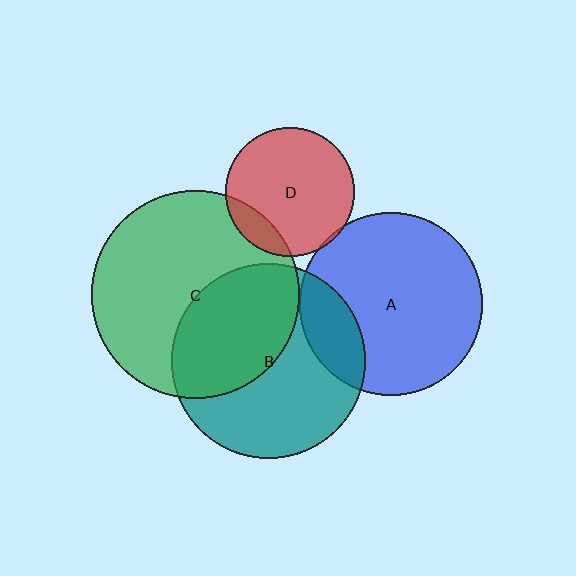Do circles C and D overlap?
Yes.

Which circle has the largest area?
Circle C (green).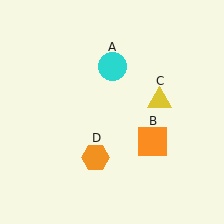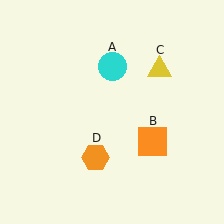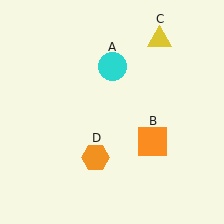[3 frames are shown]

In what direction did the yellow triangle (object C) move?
The yellow triangle (object C) moved up.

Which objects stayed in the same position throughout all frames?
Cyan circle (object A) and orange square (object B) and orange hexagon (object D) remained stationary.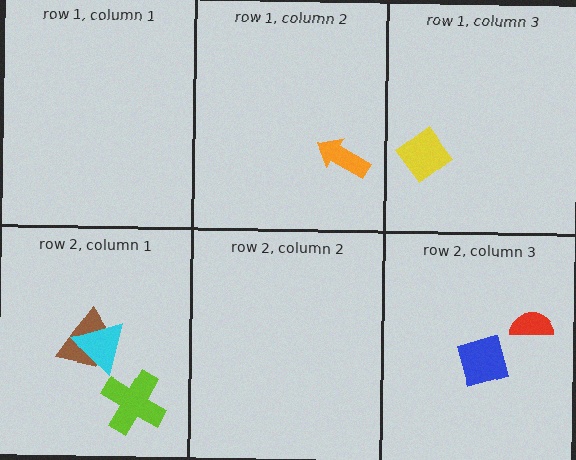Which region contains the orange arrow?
The row 1, column 2 region.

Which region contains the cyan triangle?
The row 2, column 1 region.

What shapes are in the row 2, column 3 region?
The red semicircle, the blue square.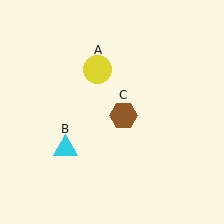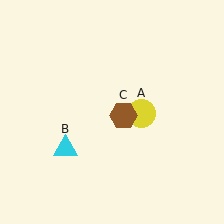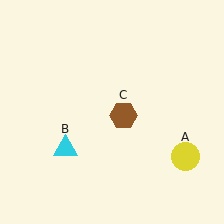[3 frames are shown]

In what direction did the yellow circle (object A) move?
The yellow circle (object A) moved down and to the right.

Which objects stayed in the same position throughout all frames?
Cyan triangle (object B) and brown hexagon (object C) remained stationary.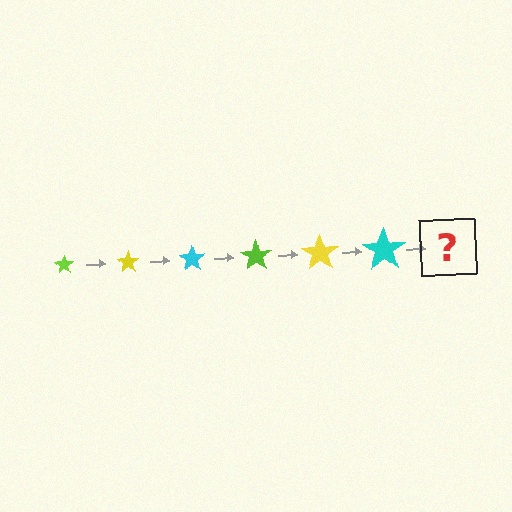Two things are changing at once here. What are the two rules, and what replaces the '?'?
The two rules are that the star grows larger each step and the color cycles through lime, yellow, and cyan. The '?' should be a lime star, larger than the previous one.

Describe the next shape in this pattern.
It should be a lime star, larger than the previous one.